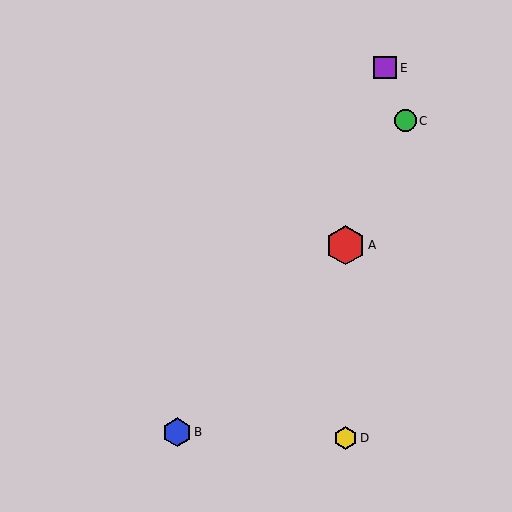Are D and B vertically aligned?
No, D is at x≈345 and B is at x≈177.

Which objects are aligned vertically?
Objects A, D are aligned vertically.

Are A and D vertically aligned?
Yes, both are at x≈345.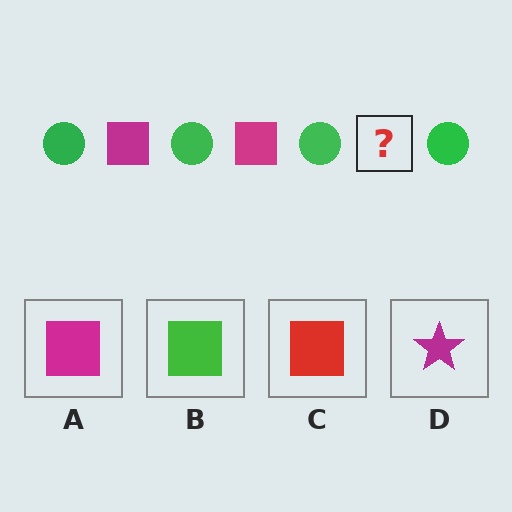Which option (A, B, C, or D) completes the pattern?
A.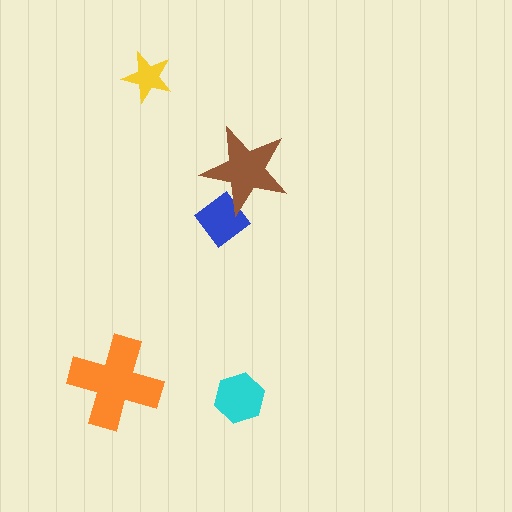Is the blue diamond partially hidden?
Yes, it is partially covered by another shape.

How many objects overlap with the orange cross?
0 objects overlap with the orange cross.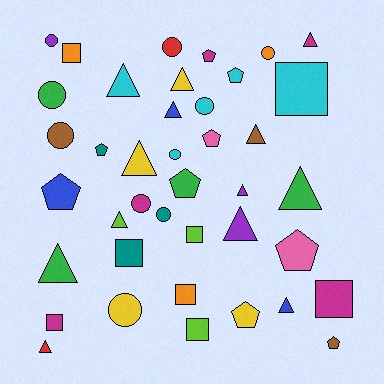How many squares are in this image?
There are 8 squares.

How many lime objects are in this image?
There are 3 lime objects.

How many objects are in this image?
There are 40 objects.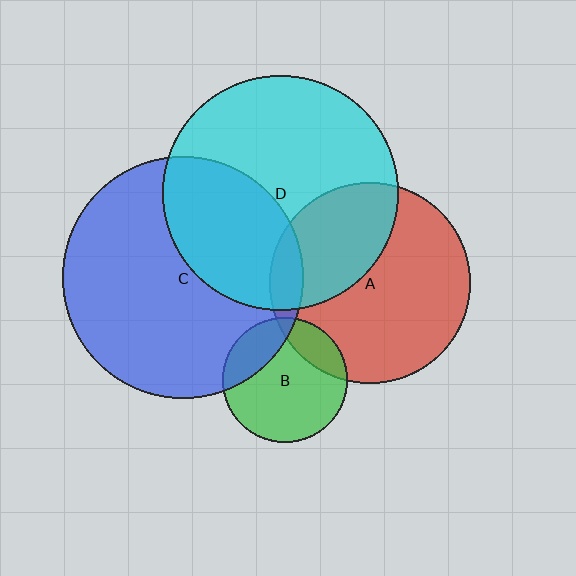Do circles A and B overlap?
Yes.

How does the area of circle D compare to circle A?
Approximately 1.4 times.